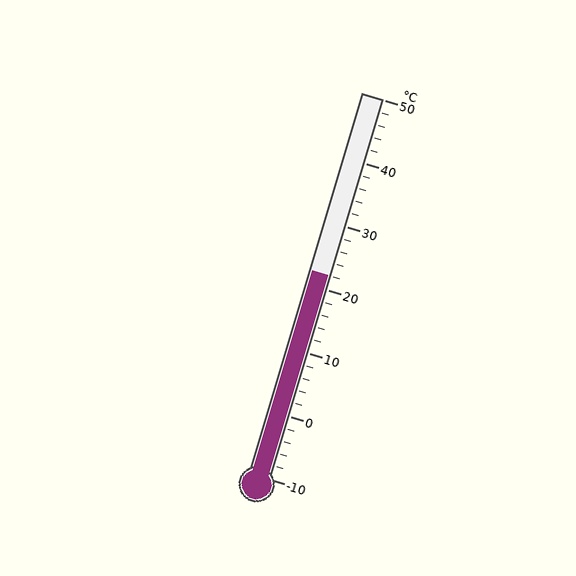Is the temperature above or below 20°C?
The temperature is above 20°C.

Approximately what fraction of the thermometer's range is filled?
The thermometer is filled to approximately 55% of its range.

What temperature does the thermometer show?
The thermometer shows approximately 22°C.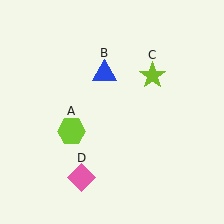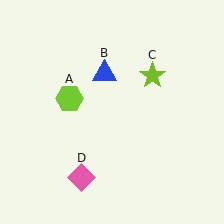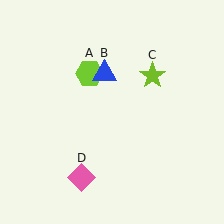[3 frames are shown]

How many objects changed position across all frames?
1 object changed position: lime hexagon (object A).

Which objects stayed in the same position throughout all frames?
Blue triangle (object B) and lime star (object C) and pink diamond (object D) remained stationary.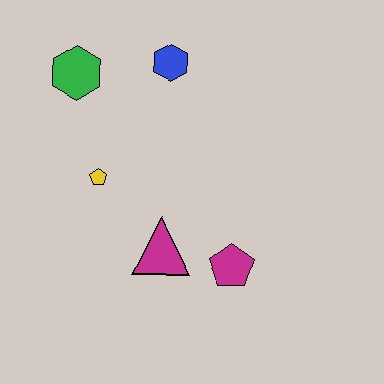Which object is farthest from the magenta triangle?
The green hexagon is farthest from the magenta triangle.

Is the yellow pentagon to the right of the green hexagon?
Yes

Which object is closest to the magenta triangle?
The magenta pentagon is closest to the magenta triangle.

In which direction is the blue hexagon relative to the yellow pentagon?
The blue hexagon is above the yellow pentagon.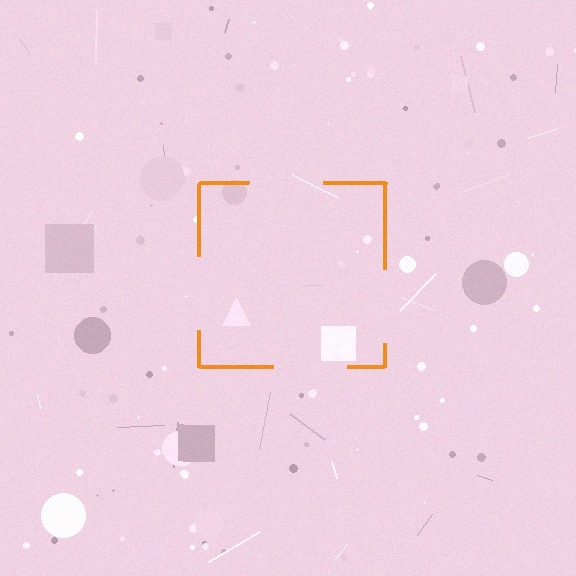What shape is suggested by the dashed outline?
The dashed outline suggests a square.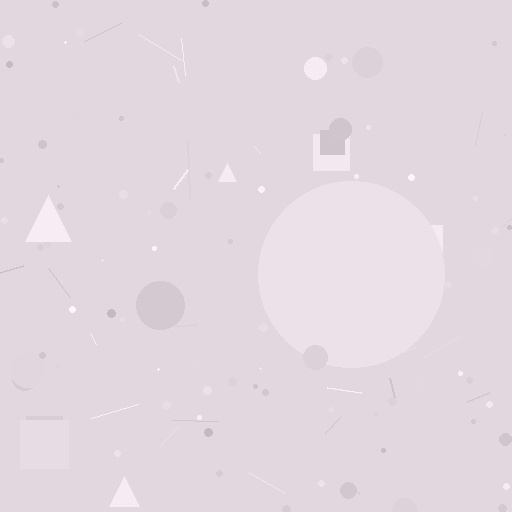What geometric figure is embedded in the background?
A circle is embedded in the background.